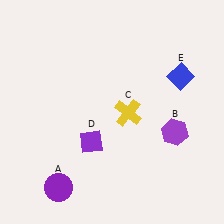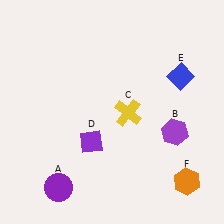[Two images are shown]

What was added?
An orange hexagon (F) was added in Image 2.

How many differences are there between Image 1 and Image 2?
There is 1 difference between the two images.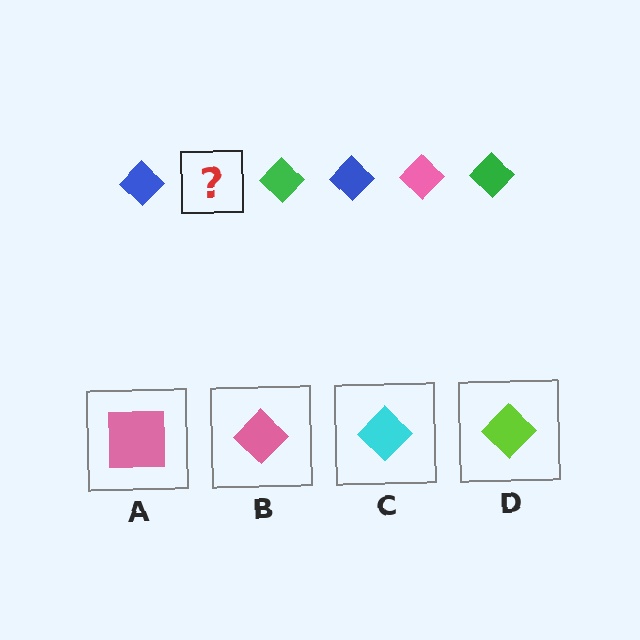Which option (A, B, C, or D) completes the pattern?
B.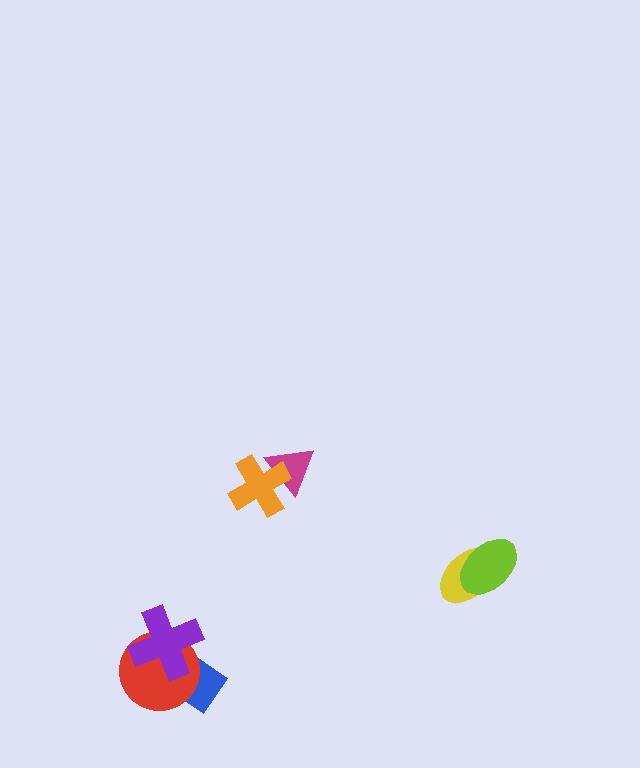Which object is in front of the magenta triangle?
The orange cross is in front of the magenta triangle.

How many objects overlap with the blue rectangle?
2 objects overlap with the blue rectangle.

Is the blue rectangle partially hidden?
Yes, it is partially covered by another shape.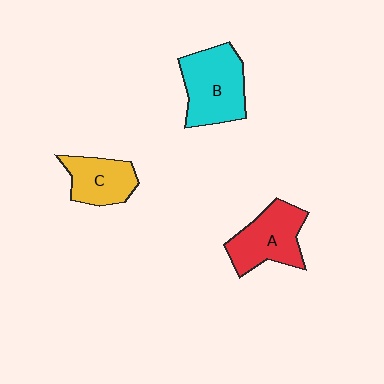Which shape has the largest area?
Shape B (cyan).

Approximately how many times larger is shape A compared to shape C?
Approximately 1.3 times.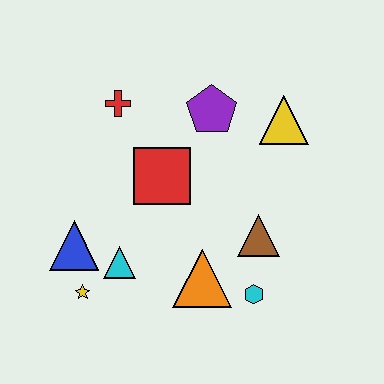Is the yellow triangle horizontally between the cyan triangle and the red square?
No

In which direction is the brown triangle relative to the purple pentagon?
The brown triangle is below the purple pentagon.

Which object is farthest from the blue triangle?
The yellow triangle is farthest from the blue triangle.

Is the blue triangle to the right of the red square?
No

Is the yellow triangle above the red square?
Yes